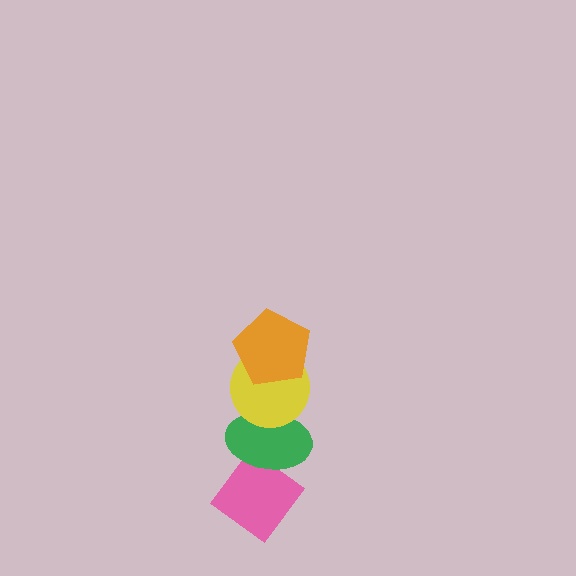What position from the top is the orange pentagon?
The orange pentagon is 1st from the top.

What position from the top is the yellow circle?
The yellow circle is 2nd from the top.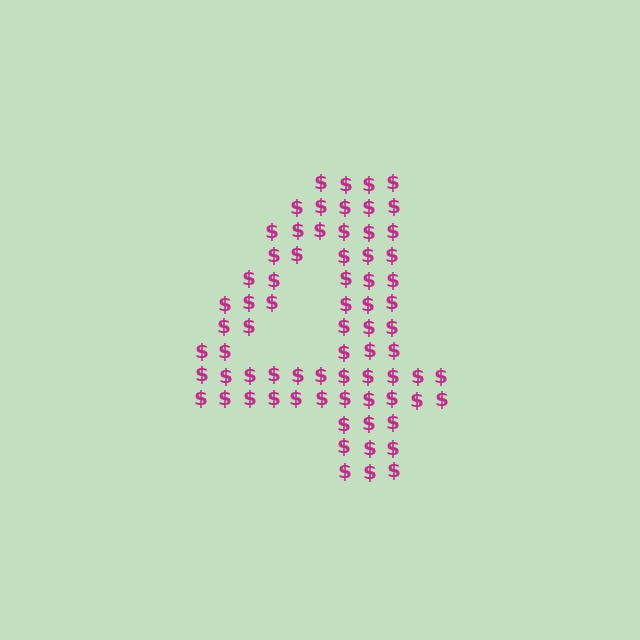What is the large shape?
The large shape is the digit 4.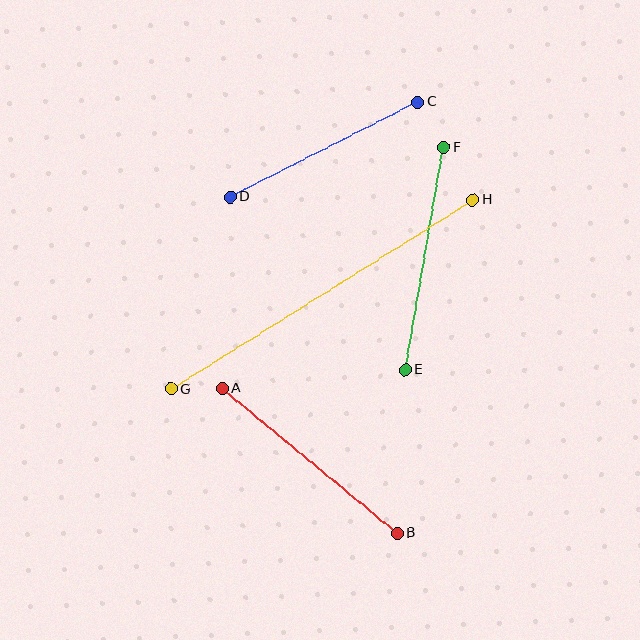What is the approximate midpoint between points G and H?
The midpoint is at approximately (322, 294) pixels.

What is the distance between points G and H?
The distance is approximately 356 pixels.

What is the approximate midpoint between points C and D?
The midpoint is at approximately (324, 149) pixels.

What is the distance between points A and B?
The distance is approximately 227 pixels.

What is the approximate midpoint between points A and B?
The midpoint is at approximately (310, 461) pixels.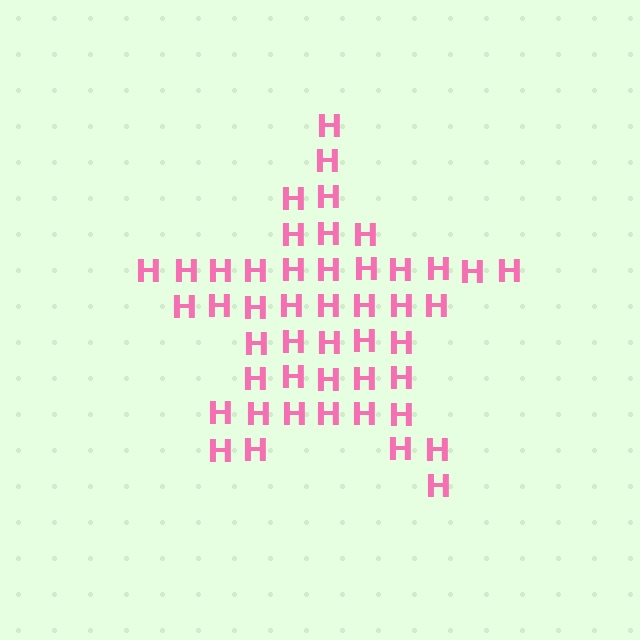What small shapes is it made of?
It is made of small letter H's.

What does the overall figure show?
The overall figure shows a star.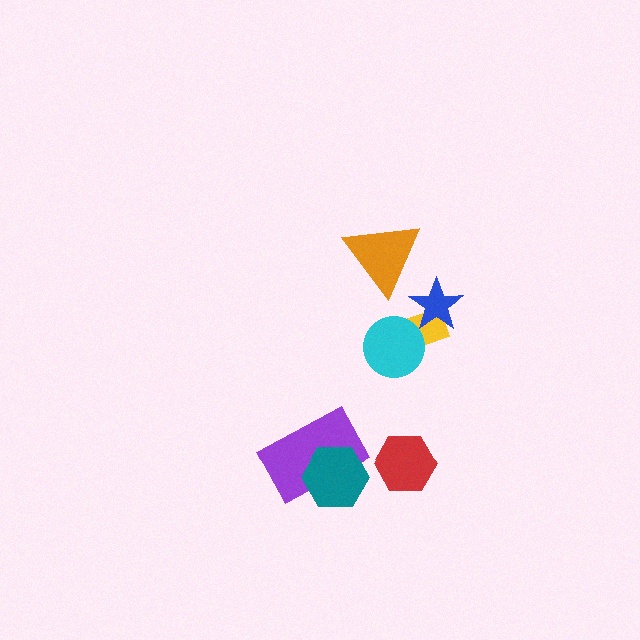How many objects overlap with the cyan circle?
1 object overlaps with the cyan circle.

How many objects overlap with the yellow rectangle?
2 objects overlap with the yellow rectangle.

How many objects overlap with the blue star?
1 object overlaps with the blue star.